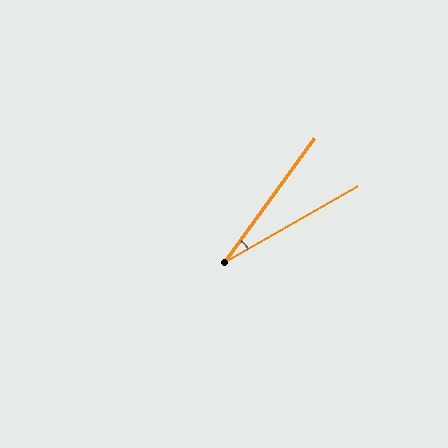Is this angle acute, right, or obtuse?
It is acute.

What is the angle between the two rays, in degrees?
Approximately 24 degrees.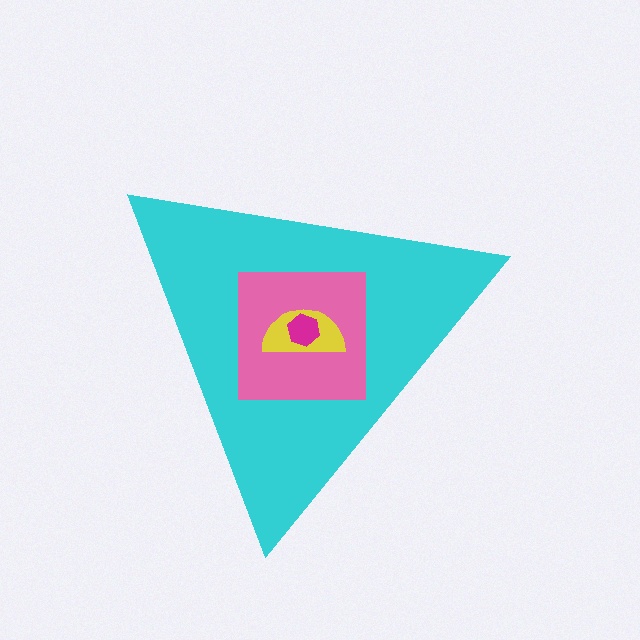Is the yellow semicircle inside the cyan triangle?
Yes.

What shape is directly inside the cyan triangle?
The pink square.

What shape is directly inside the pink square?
The yellow semicircle.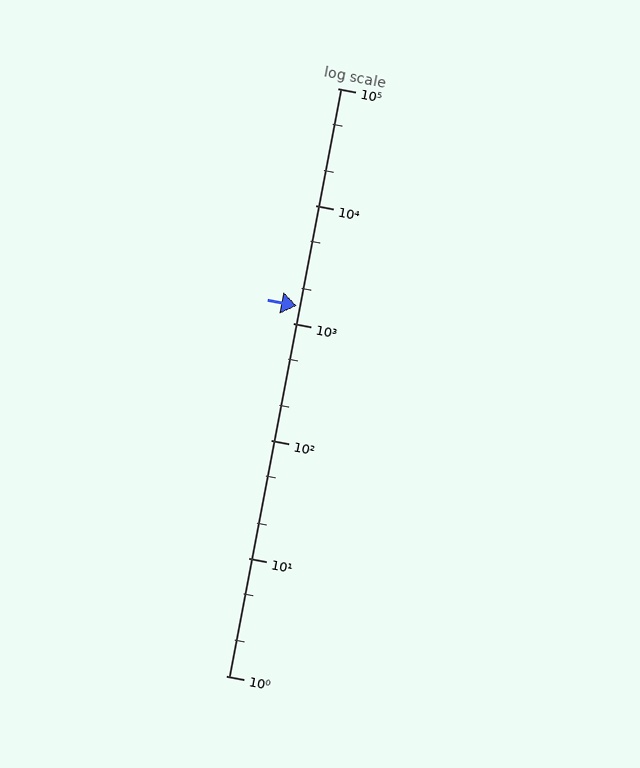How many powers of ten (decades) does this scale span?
The scale spans 5 decades, from 1 to 100000.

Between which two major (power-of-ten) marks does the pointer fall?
The pointer is between 1000 and 10000.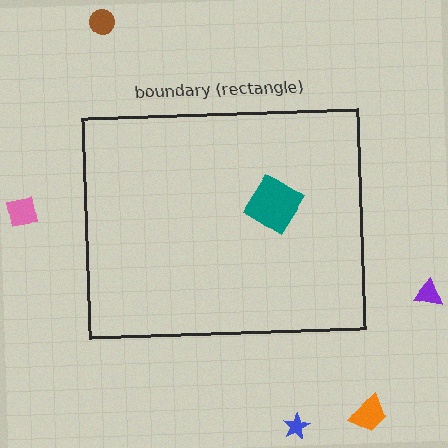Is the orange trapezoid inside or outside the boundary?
Outside.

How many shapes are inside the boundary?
1 inside, 5 outside.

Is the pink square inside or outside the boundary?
Outside.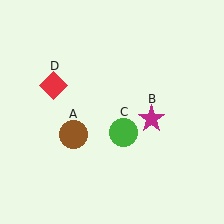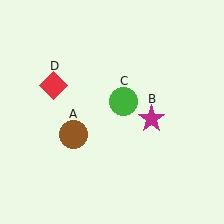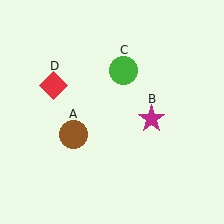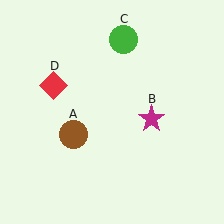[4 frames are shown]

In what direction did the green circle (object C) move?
The green circle (object C) moved up.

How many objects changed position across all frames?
1 object changed position: green circle (object C).